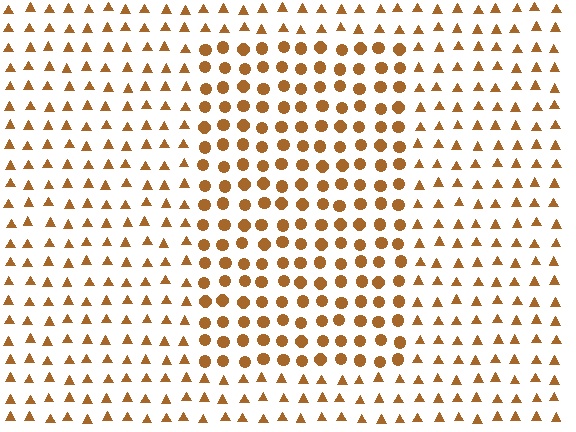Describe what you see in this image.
The image is filled with small brown elements arranged in a uniform grid. A rectangle-shaped region contains circles, while the surrounding area contains triangles. The boundary is defined purely by the change in element shape.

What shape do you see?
I see a rectangle.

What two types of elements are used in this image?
The image uses circles inside the rectangle region and triangles outside it.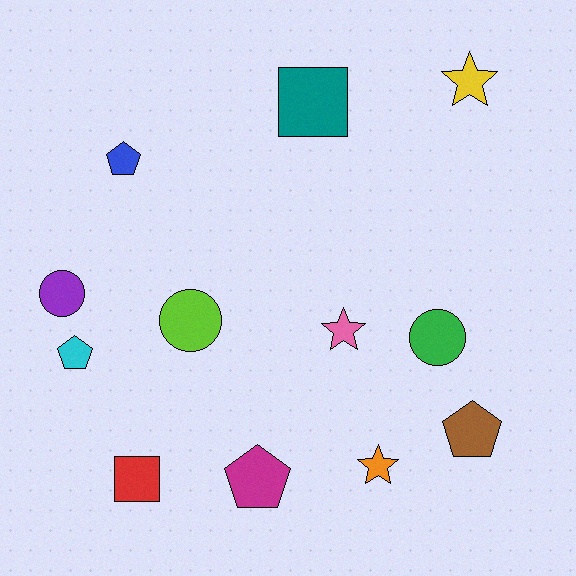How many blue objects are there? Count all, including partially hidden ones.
There is 1 blue object.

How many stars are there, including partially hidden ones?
There are 3 stars.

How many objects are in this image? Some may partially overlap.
There are 12 objects.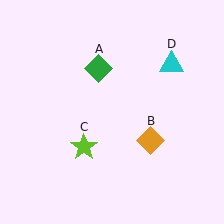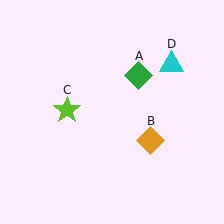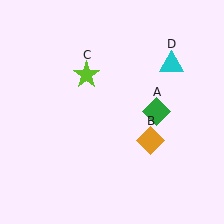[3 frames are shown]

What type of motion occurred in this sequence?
The green diamond (object A), lime star (object C) rotated clockwise around the center of the scene.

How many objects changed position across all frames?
2 objects changed position: green diamond (object A), lime star (object C).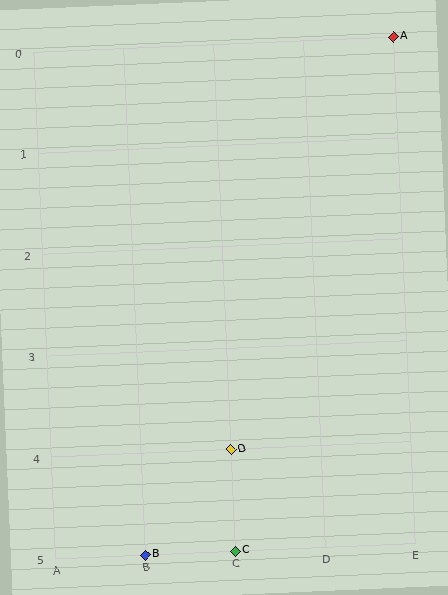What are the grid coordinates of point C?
Point C is at grid coordinates (C, 5).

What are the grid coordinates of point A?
Point A is at grid coordinates (E, 0).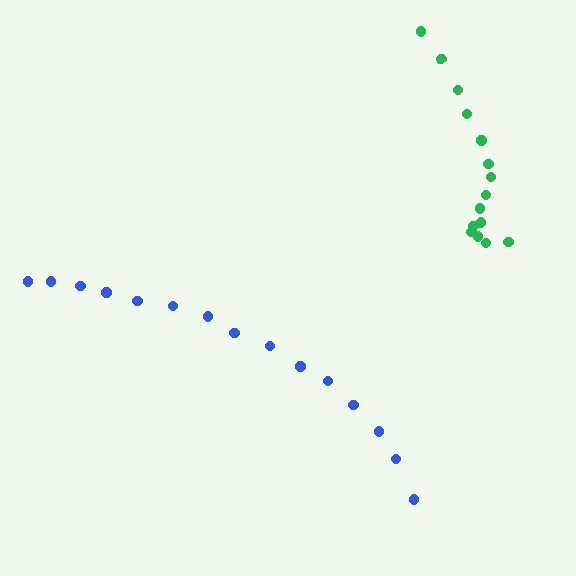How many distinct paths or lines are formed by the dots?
There are 2 distinct paths.